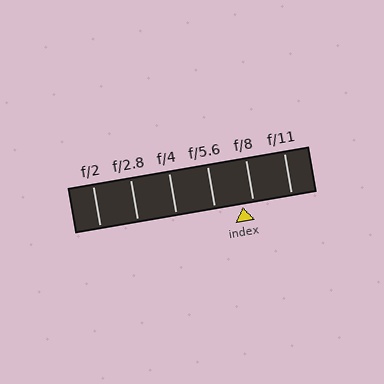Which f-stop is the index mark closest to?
The index mark is closest to f/8.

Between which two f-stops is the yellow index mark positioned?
The index mark is between f/5.6 and f/8.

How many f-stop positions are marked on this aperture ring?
There are 6 f-stop positions marked.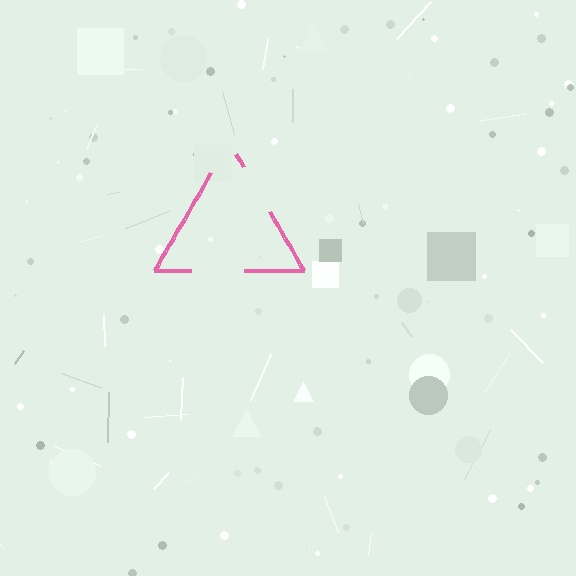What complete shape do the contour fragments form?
The contour fragments form a triangle.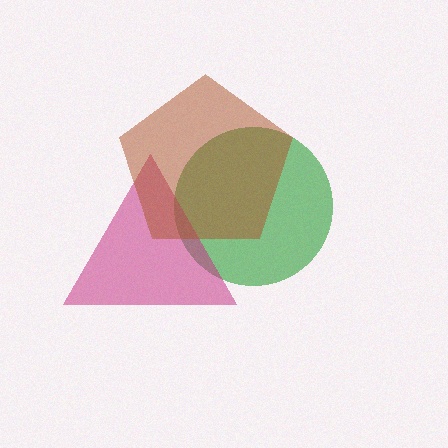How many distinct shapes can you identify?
There are 3 distinct shapes: a green circle, a magenta triangle, a brown pentagon.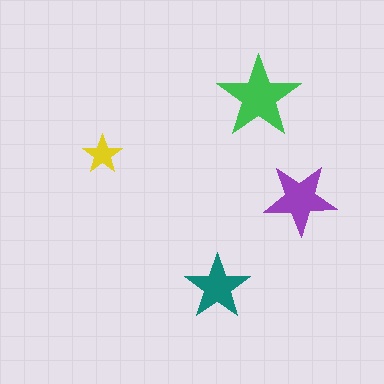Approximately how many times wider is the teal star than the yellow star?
About 1.5 times wider.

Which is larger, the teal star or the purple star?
The purple one.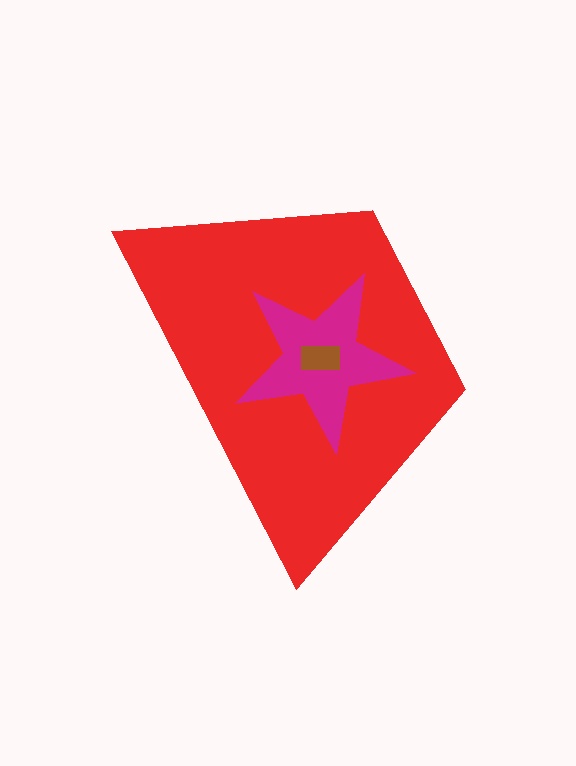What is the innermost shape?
The brown rectangle.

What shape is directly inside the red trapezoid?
The magenta star.